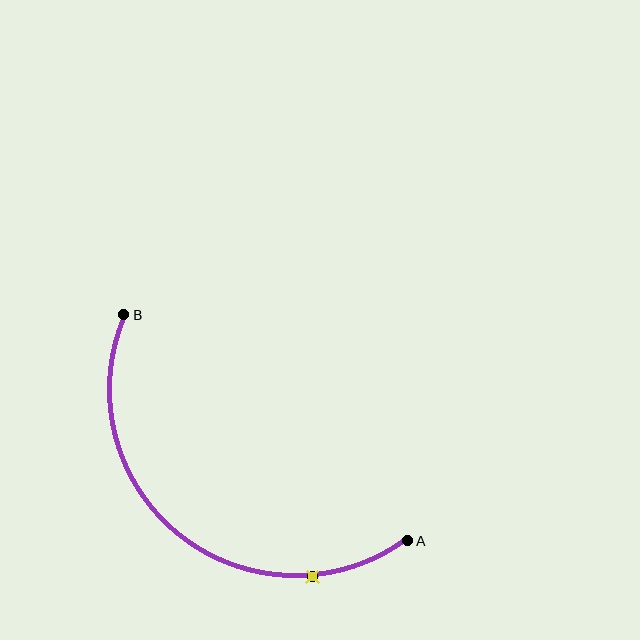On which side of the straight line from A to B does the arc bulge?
The arc bulges below and to the left of the straight line connecting A and B.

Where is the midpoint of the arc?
The arc midpoint is the point on the curve farthest from the straight line joining A and B. It sits below and to the left of that line.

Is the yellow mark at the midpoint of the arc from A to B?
No. The yellow mark lies on the arc but is closer to endpoint A. The arc midpoint would be at the point on the curve equidistant along the arc from both A and B.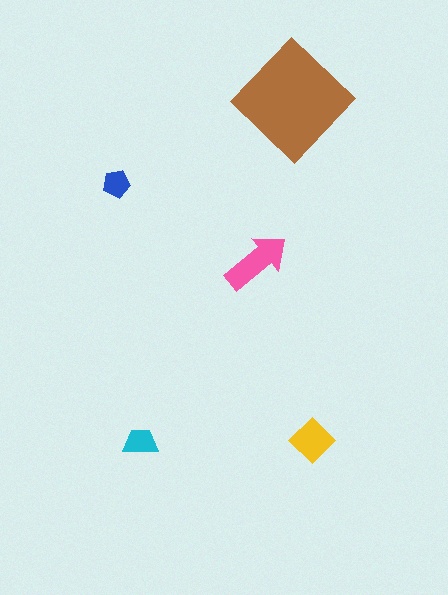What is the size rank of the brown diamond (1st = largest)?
1st.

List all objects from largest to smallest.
The brown diamond, the pink arrow, the yellow diamond, the cyan trapezoid, the blue pentagon.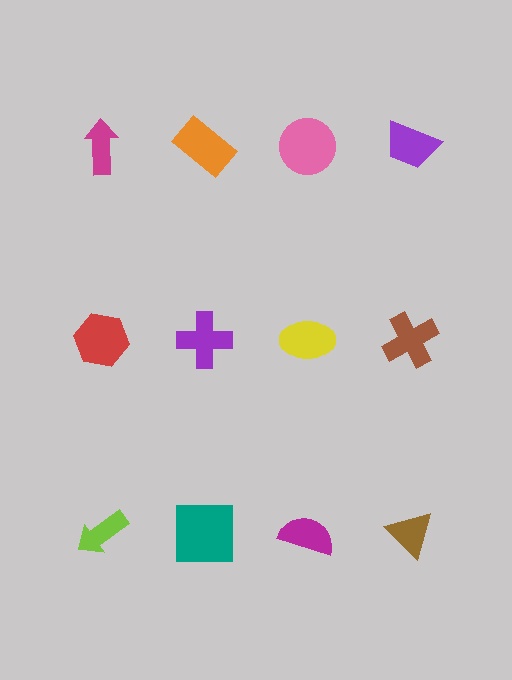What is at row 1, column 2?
An orange rectangle.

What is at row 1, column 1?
A magenta arrow.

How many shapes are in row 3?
4 shapes.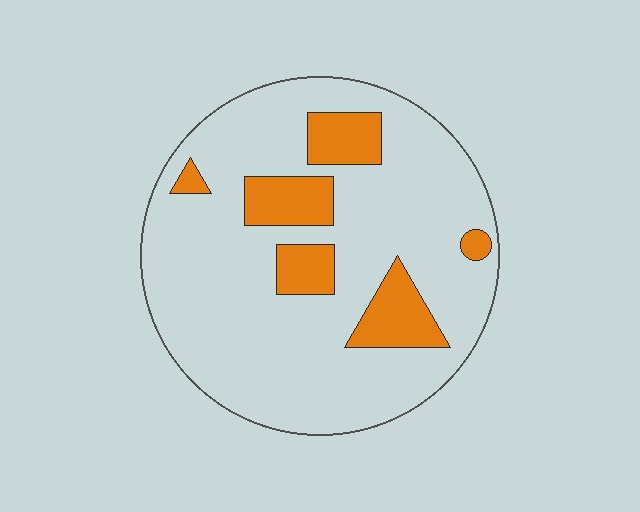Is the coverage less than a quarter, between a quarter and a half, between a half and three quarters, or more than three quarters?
Less than a quarter.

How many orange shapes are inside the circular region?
6.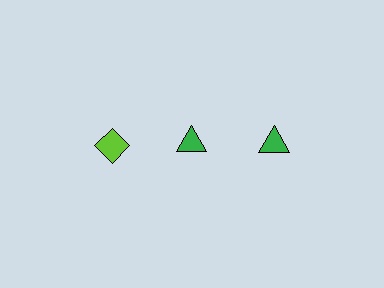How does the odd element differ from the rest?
It differs in both color (lime instead of green) and shape (diamond instead of triangle).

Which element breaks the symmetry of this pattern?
The lime diamond in the top row, leftmost column breaks the symmetry. All other shapes are green triangles.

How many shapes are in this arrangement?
There are 3 shapes arranged in a grid pattern.